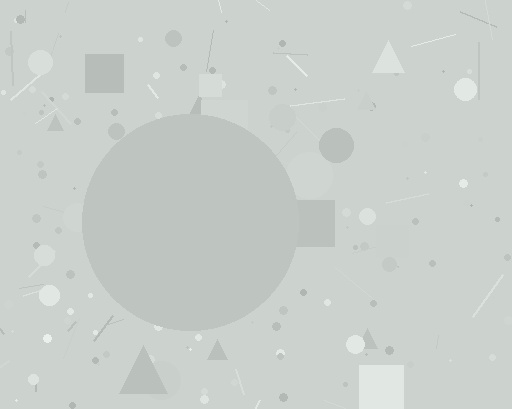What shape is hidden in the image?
A circle is hidden in the image.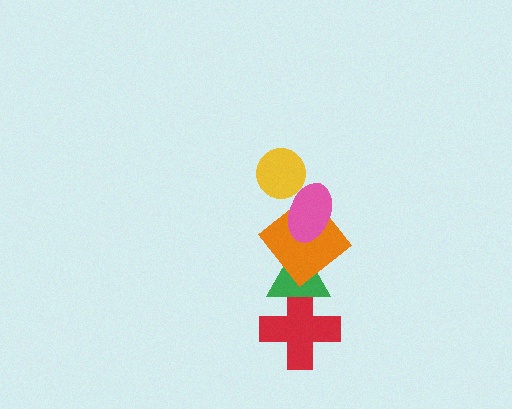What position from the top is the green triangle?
The green triangle is 4th from the top.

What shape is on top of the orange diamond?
The pink ellipse is on top of the orange diamond.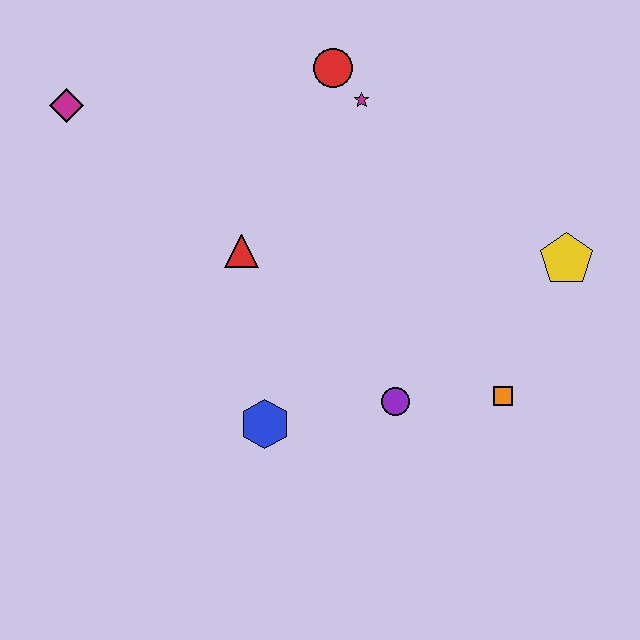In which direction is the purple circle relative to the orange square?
The purple circle is to the left of the orange square.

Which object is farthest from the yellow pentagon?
The magenta diamond is farthest from the yellow pentagon.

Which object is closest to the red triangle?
The blue hexagon is closest to the red triangle.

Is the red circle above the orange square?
Yes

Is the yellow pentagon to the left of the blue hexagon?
No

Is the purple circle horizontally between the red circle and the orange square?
Yes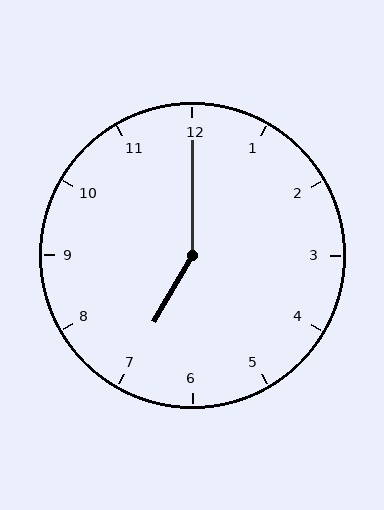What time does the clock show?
7:00.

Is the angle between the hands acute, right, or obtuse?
It is obtuse.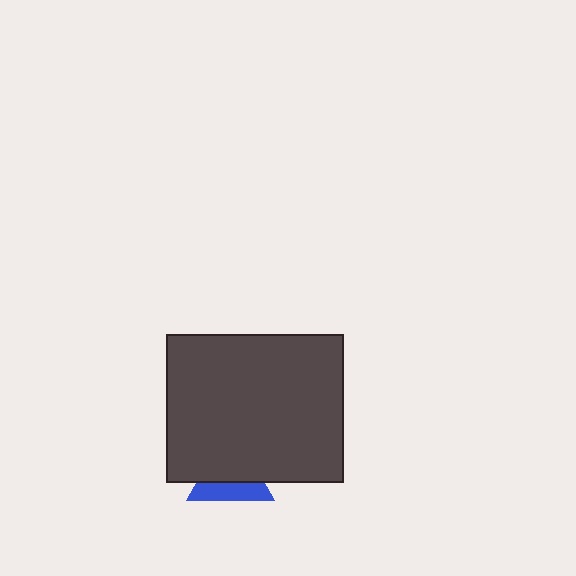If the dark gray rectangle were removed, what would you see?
You would see the complete blue triangle.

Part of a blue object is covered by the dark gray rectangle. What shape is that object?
It is a triangle.